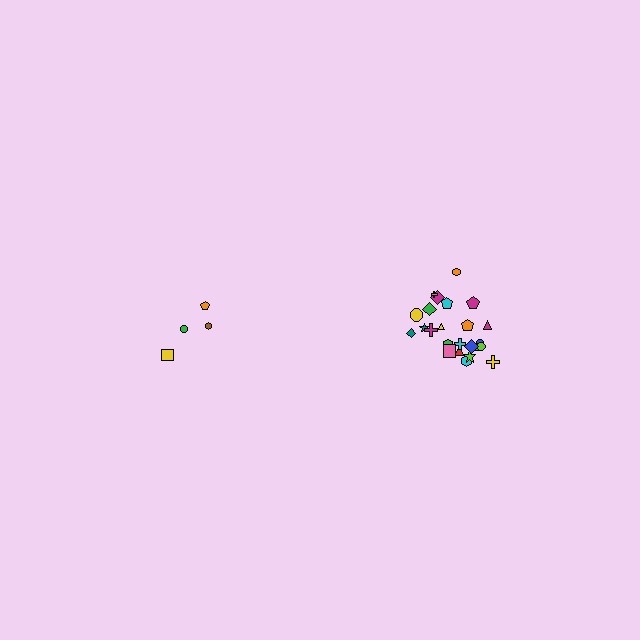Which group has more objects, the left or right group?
The right group.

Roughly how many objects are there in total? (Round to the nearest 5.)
Roughly 30 objects in total.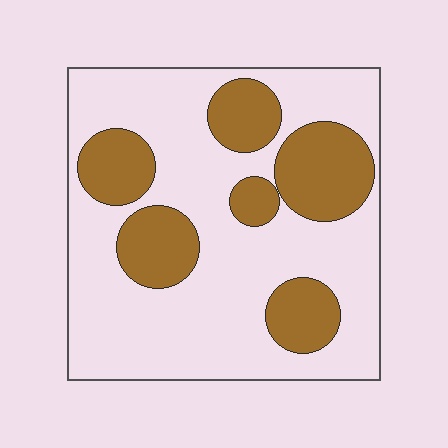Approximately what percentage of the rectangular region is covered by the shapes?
Approximately 30%.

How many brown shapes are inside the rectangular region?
6.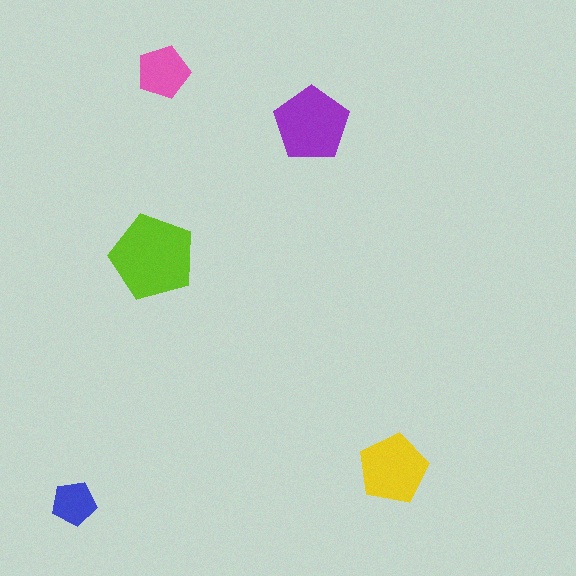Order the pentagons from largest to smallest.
the lime one, the purple one, the yellow one, the pink one, the blue one.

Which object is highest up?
The pink pentagon is topmost.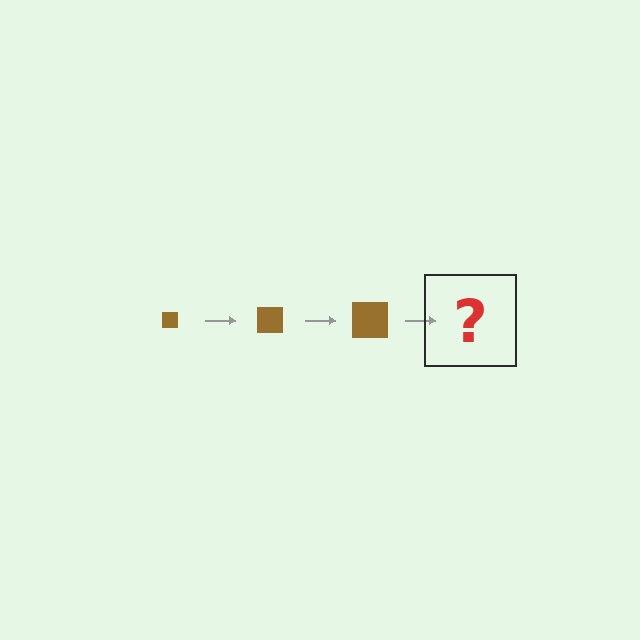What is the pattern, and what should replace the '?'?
The pattern is that the square gets progressively larger each step. The '?' should be a brown square, larger than the previous one.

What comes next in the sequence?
The next element should be a brown square, larger than the previous one.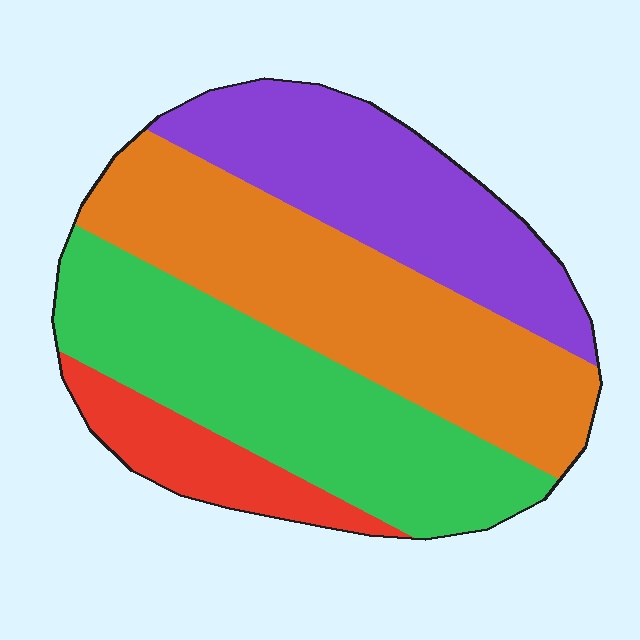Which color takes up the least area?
Red, at roughly 10%.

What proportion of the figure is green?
Green takes up about one third (1/3) of the figure.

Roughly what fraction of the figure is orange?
Orange takes up about one third (1/3) of the figure.